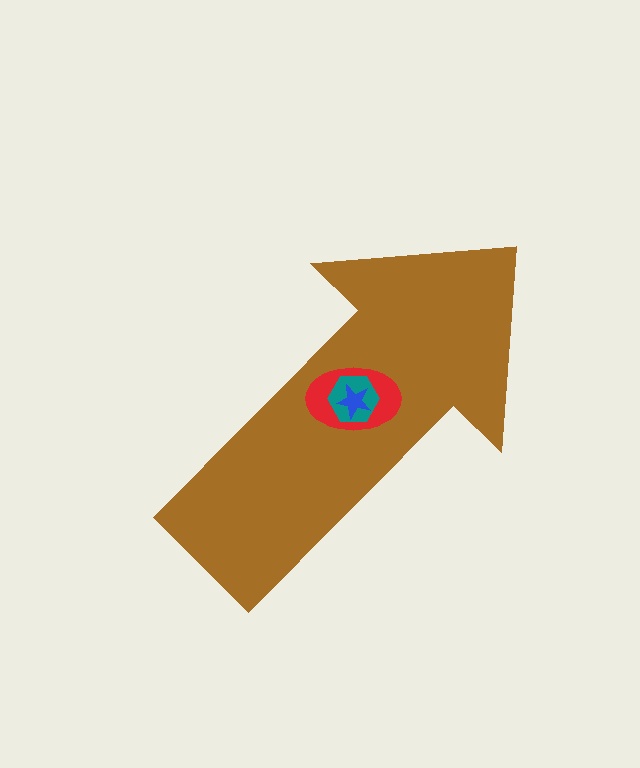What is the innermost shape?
The blue star.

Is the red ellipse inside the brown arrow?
Yes.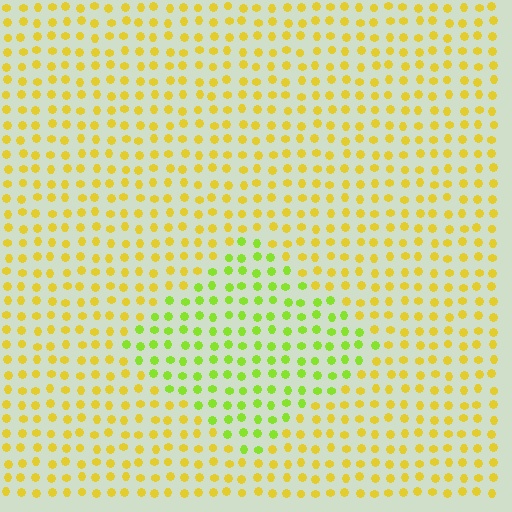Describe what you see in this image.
The image is filled with small yellow elements in a uniform arrangement. A diamond-shaped region is visible where the elements are tinted to a slightly different hue, forming a subtle color boundary.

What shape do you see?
I see a diamond.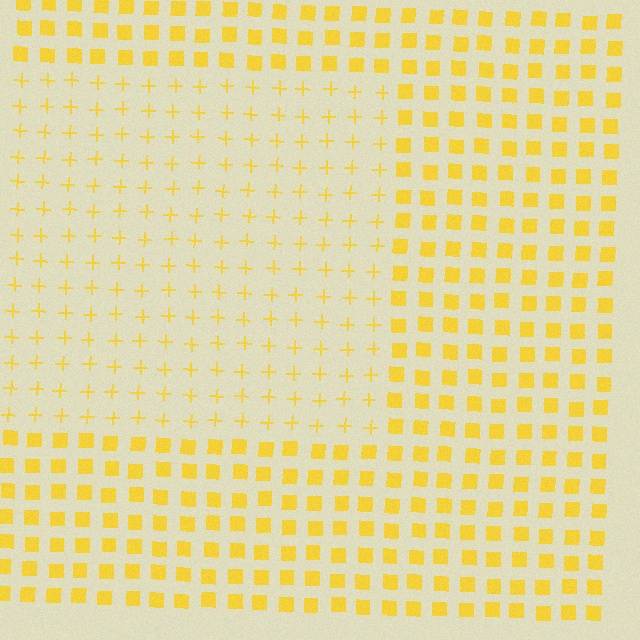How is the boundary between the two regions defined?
The boundary is defined by a change in element shape: plus signs inside vs. squares outside. All elements share the same color and spacing.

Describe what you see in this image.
The image is filled with small yellow elements arranged in a uniform grid. A rectangle-shaped region contains plus signs, while the surrounding area contains squares. The boundary is defined purely by the change in element shape.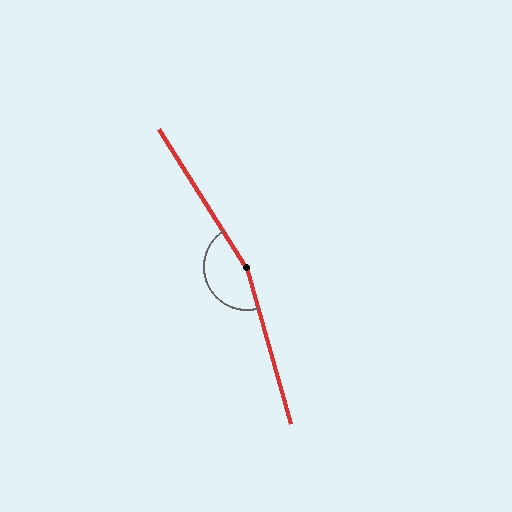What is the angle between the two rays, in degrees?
Approximately 163 degrees.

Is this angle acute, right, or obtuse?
It is obtuse.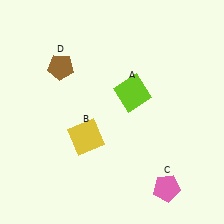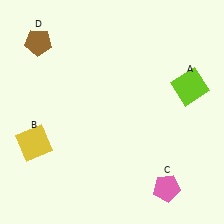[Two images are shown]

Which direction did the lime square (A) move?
The lime square (A) moved right.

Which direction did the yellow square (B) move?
The yellow square (B) moved left.